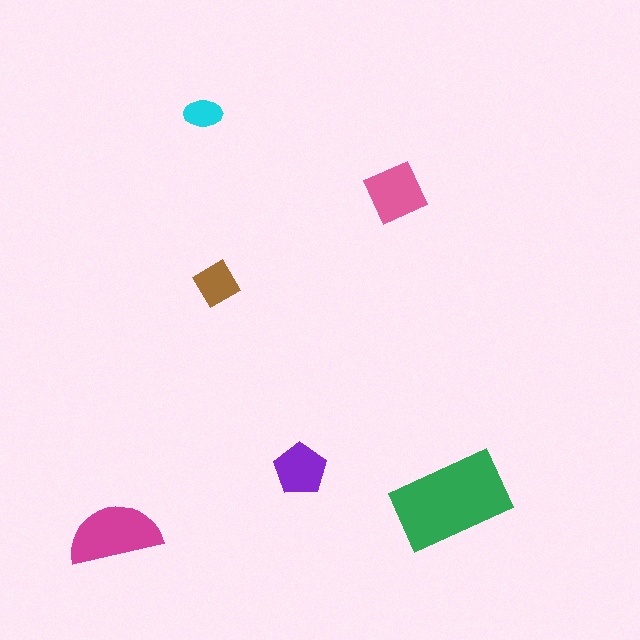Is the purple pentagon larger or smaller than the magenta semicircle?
Smaller.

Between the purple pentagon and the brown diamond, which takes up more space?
The purple pentagon.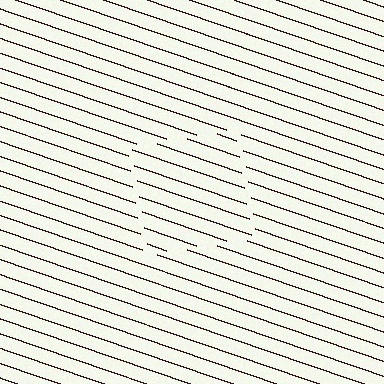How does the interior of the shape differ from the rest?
The interior of the shape contains the same grating, shifted by half a period — the contour is defined by the phase discontinuity where line-ends from the inner and outer gratings abut.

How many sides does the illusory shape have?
4 sides — the line-ends trace a square.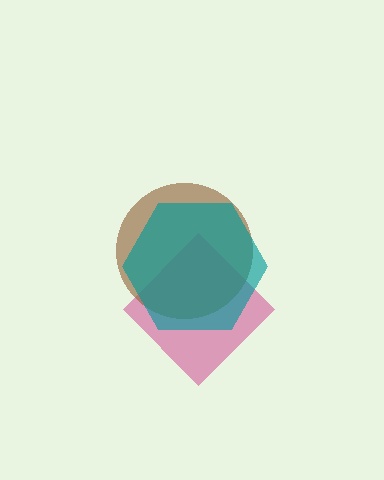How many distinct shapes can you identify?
There are 3 distinct shapes: a magenta diamond, a brown circle, a teal hexagon.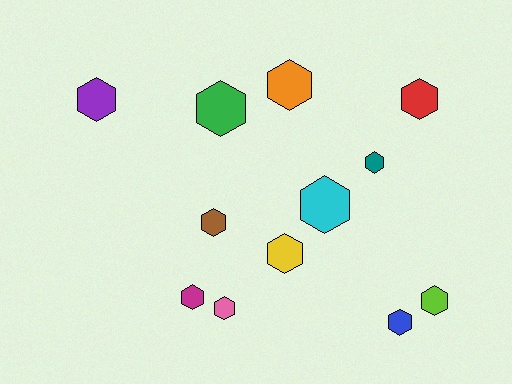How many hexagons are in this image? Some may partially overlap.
There are 12 hexagons.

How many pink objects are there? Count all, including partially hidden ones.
There is 1 pink object.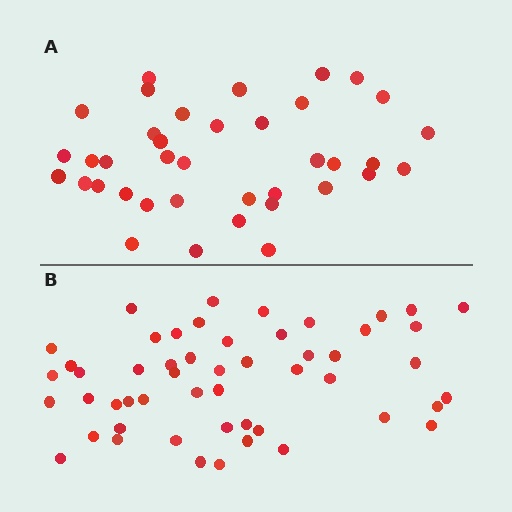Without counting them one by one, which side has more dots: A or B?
Region B (the bottom region) has more dots.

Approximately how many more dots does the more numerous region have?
Region B has approximately 15 more dots than region A.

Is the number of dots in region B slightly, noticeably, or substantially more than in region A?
Region B has noticeably more, but not dramatically so. The ratio is roughly 1.4 to 1.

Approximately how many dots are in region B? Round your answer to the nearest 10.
About 50 dots. (The exact count is 52, which rounds to 50.)